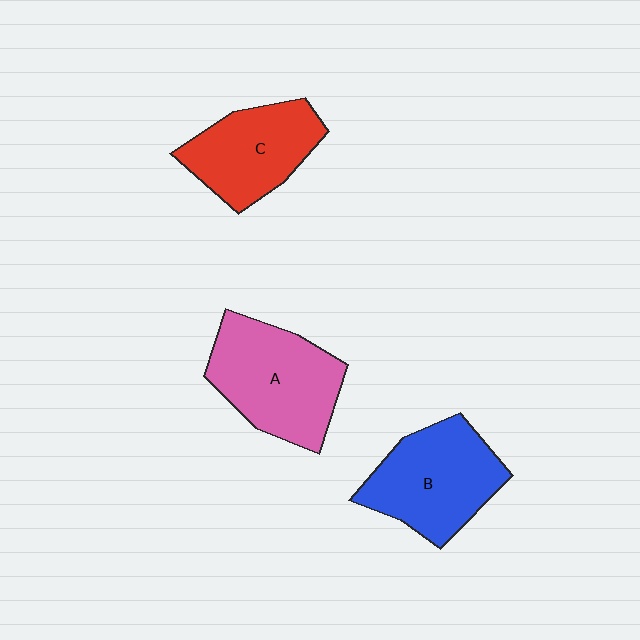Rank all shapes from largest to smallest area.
From largest to smallest: A (pink), B (blue), C (red).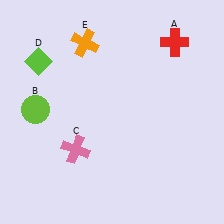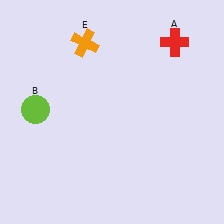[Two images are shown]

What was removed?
The pink cross (C), the lime diamond (D) were removed in Image 2.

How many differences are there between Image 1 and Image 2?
There are 2 differences between the two images.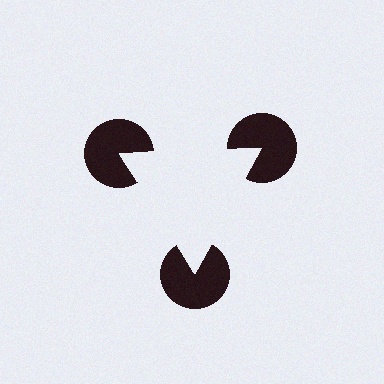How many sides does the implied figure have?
3 sides.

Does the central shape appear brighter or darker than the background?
It typically appears slightly brighter than the background, even though no actual brightness change is drawn.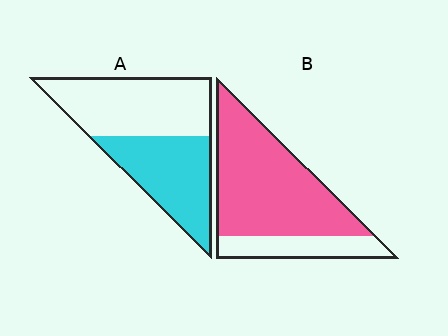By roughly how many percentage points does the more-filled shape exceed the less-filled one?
By roughly 30 percentage points (B over A).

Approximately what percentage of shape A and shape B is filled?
A is approximately 45% and B is approximately 75%.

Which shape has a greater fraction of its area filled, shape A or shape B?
Shape B.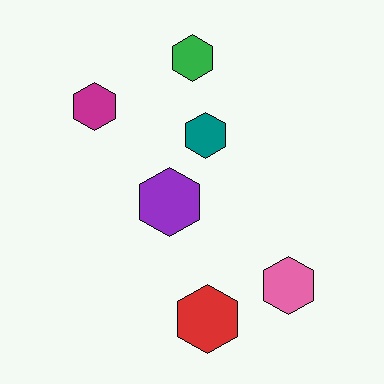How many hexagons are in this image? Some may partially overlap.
There are 6 hexagons.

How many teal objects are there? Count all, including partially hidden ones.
There is 1 teal object.